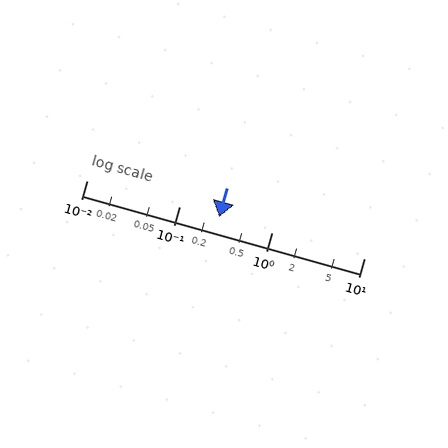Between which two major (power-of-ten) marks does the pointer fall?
The pointer is between 0.1 and 1.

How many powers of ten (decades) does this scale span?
The scale spans 3 decades, from 0.01 to 10.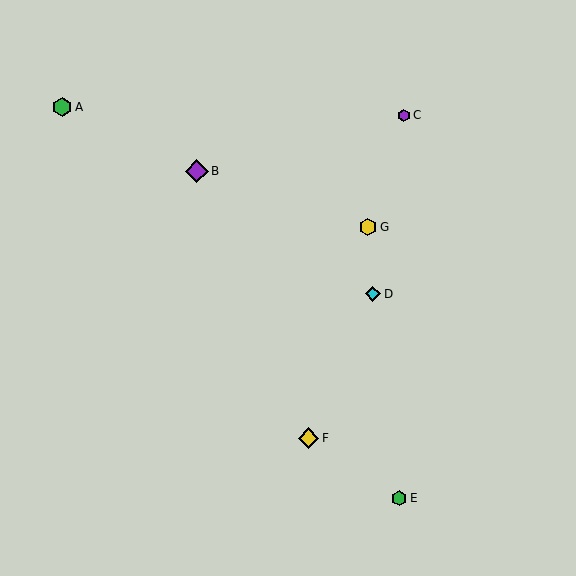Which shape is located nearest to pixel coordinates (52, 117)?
The green hexagon (labeled A) at (62, 107) is nearest to that location.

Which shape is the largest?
The purple diamond (labeled B) is the largest.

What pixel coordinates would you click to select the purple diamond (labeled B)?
Click at (197, 171) to select the purple diamond B.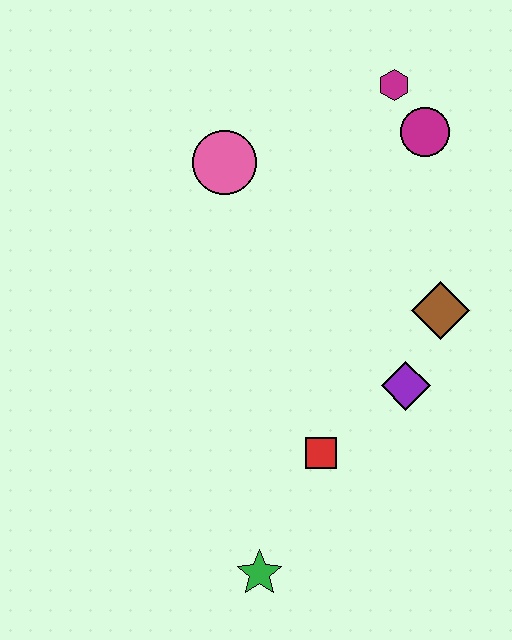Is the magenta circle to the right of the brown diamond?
No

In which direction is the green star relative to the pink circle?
The green star is below the pink circle.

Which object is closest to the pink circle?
The magenta hexagon is closest to the pink circle.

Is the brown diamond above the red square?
Yes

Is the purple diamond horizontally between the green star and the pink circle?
No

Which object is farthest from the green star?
The magenta hexagon is farthest from the green star.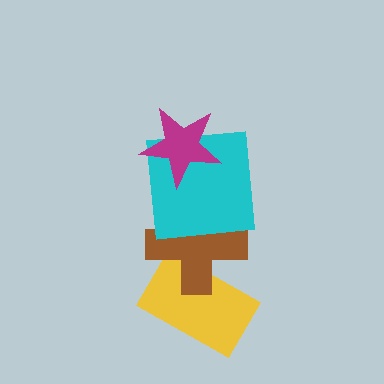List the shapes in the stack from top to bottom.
From top to bottom: the magenta star, the cyan square, the brown cross, the yellow rectangle.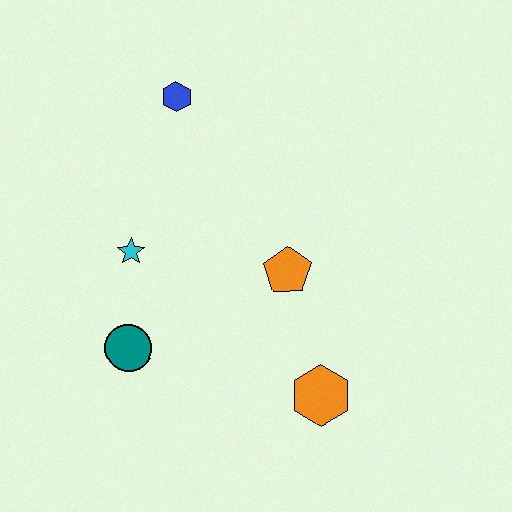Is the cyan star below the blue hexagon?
Yes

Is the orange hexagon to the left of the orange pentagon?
No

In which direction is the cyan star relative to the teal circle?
The cyan star is above the teal circle.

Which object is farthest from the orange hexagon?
The blue hexagon is farthest from the orange hexagon.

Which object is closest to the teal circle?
The cyan star is closest to the teal circle.